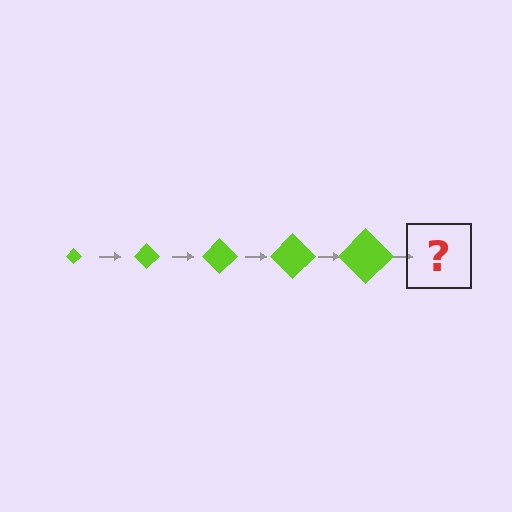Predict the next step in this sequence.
The next step is a lime diamond, larger than the previous one.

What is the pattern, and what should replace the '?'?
The pattern is that the diamond gets progressively larger each step. The '?' should be a lime diamond, larger than the previous one.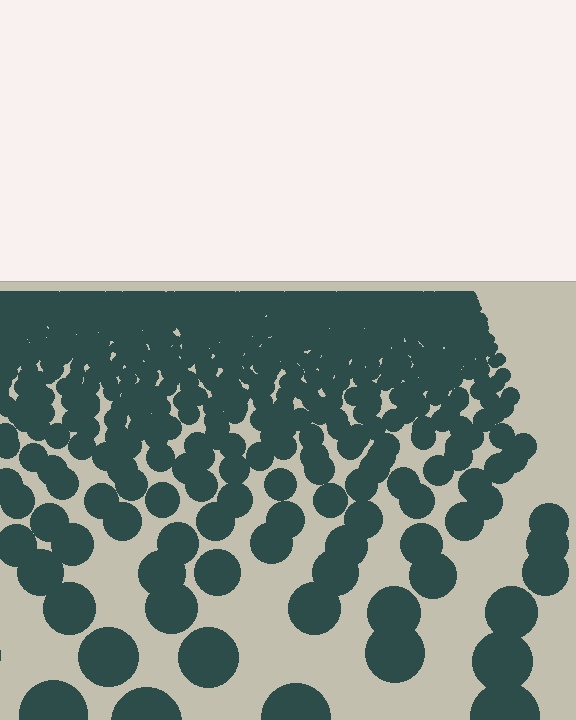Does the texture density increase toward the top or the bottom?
Density increases toward the top.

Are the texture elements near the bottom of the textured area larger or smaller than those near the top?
Larger. Near the bottom, elements are closer to the viewer and appear at a bigger on-screen size.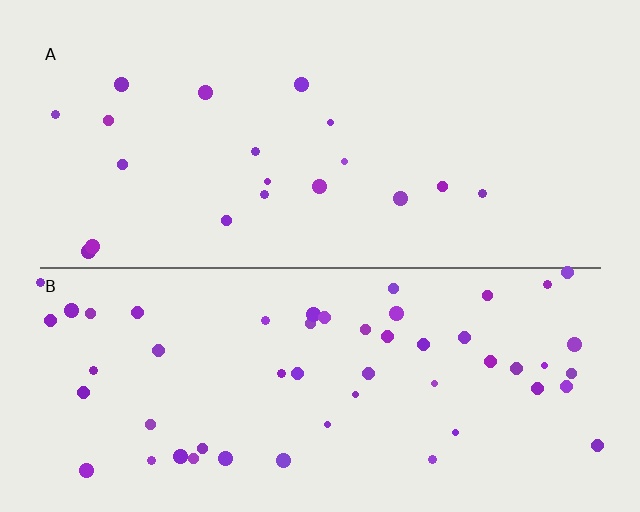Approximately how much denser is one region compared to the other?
Approximately 2.8× — region B over region A.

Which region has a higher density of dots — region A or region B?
B (the bottom).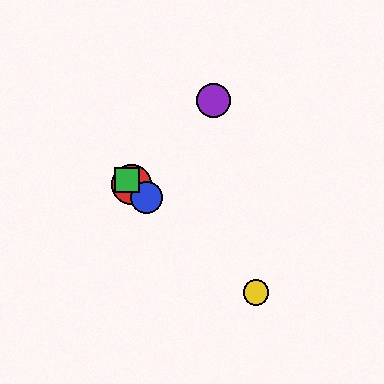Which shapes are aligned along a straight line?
The red circle, the blue circle, the green square, the yellow circle are aligned along a straight line.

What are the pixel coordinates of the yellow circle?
The yellow circle is at (256, 293).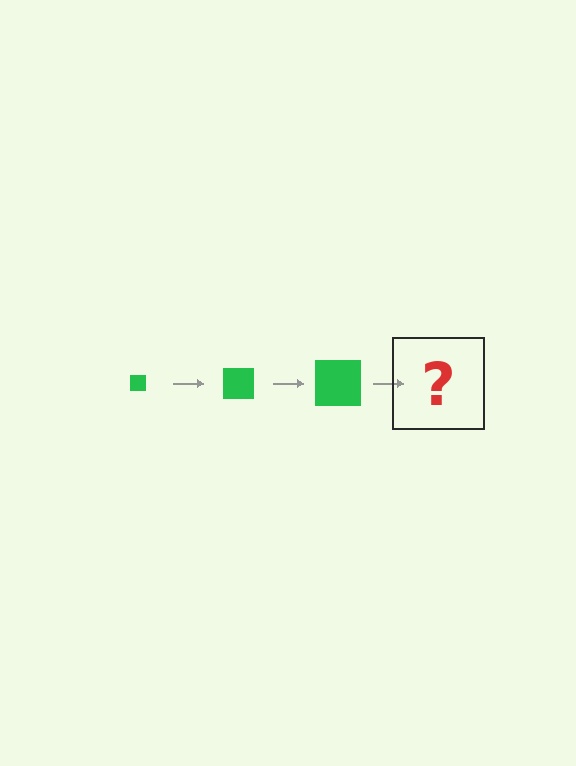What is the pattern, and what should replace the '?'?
The pattern is that the square gets progressively larger each step. The '?' should be a green square, larger than the previous one.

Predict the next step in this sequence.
The next step is a green square, larger than the previous one.